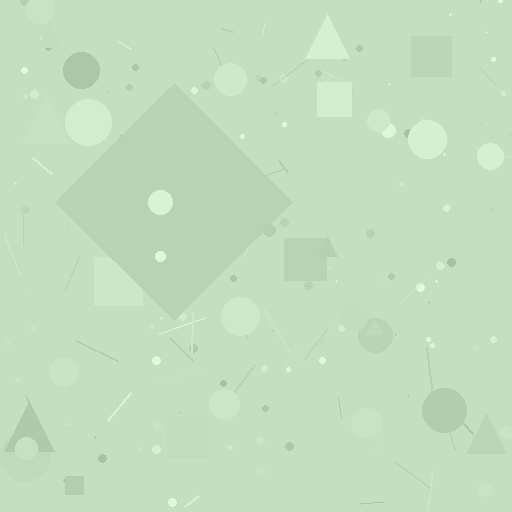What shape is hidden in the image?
A diamond is hidden in the image.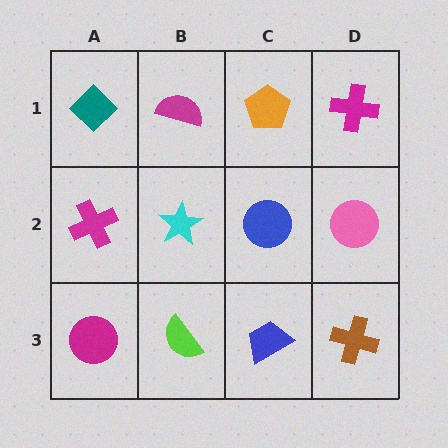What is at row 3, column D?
A brown cross.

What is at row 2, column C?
A blue circle.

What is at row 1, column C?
An orange pentagon.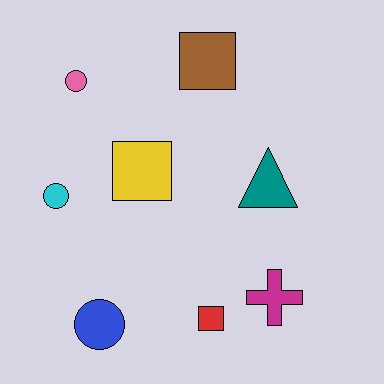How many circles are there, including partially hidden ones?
There are 3 circles.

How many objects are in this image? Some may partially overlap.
There are 8 objects.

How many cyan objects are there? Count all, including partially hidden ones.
There is 1 cyan object.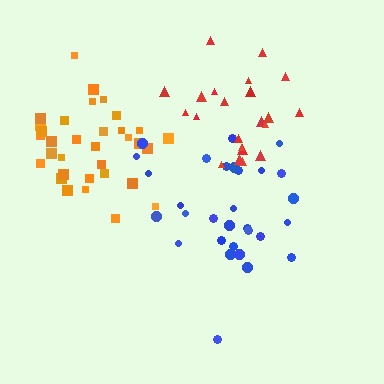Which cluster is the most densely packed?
Orange.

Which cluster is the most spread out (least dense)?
Red.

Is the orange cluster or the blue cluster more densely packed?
Orange.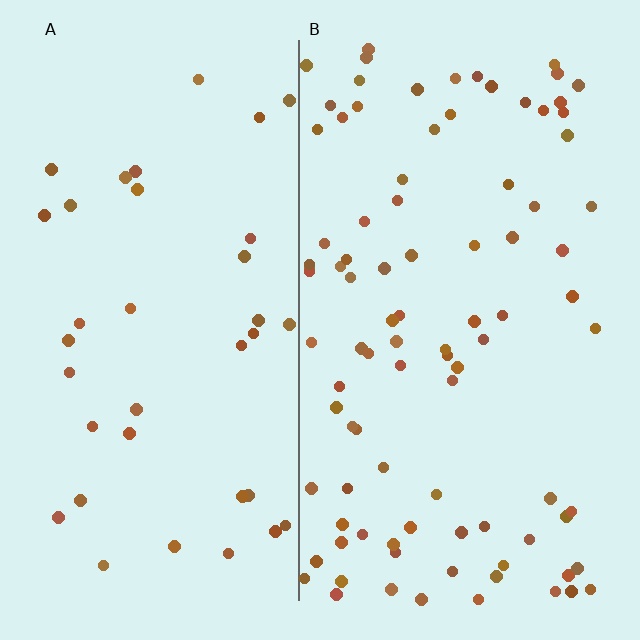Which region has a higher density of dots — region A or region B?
B (the right).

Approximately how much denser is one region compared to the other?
Approximately 2.5× — region B over region A.